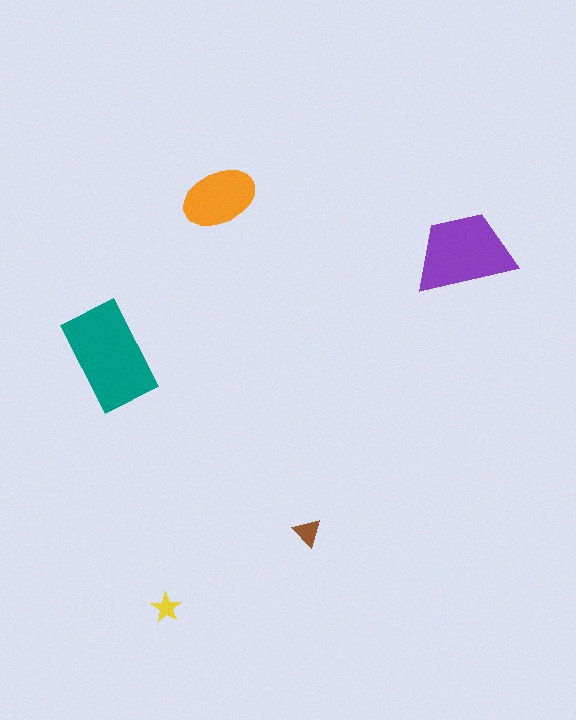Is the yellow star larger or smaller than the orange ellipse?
Smaller.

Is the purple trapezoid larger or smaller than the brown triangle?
Larger.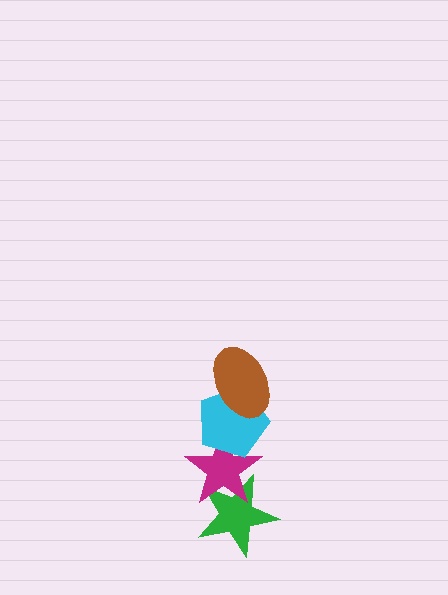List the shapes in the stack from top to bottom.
From top to bottom: the brown ellipse, the cyan pentagon, the magenta star, the green star.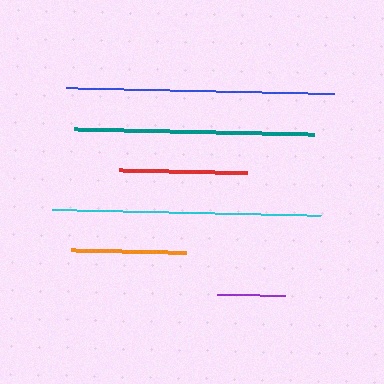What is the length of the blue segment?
The blue segment is approximately 268 pixels long.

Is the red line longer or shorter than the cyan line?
The cyan line is longer than the red line.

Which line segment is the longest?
The cyan line is the longest at approximately 269 pixels.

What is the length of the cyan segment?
The cyan segment is approximately 269 pixels long.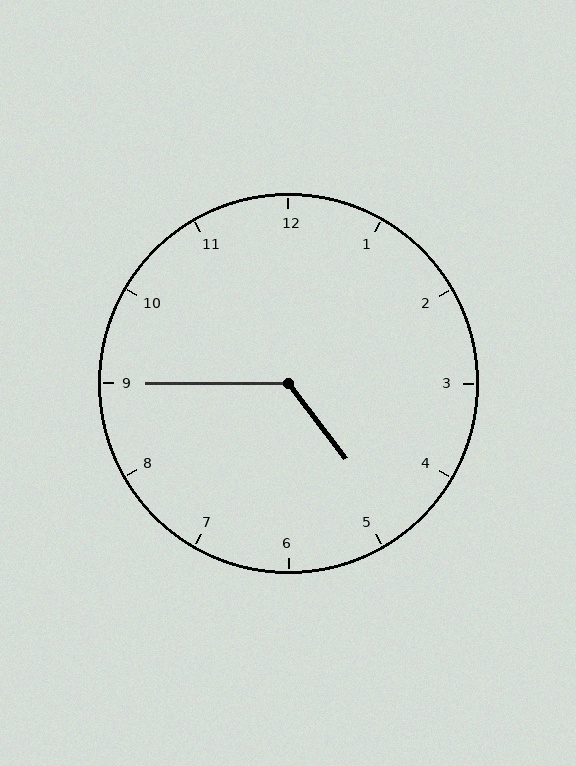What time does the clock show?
4:45.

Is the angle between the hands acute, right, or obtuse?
It is obtuse.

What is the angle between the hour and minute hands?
Approximately 128 degrees.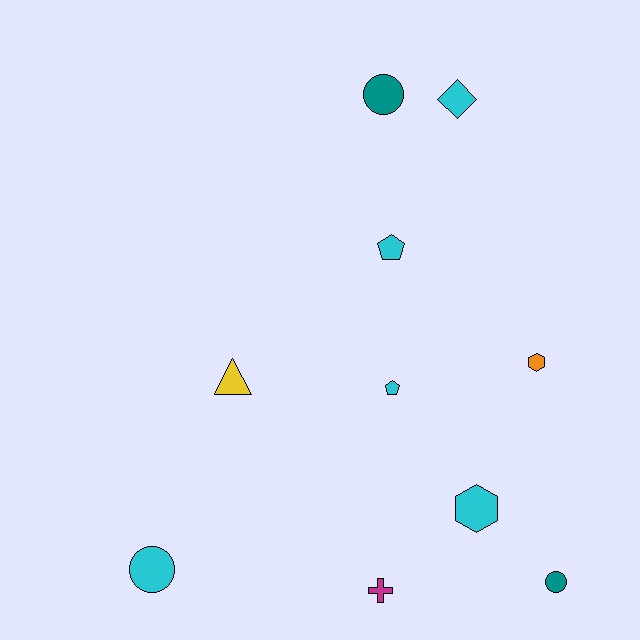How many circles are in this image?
There are 3 circles.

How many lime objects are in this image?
There are no lime objects.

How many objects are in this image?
There are 10 objects.